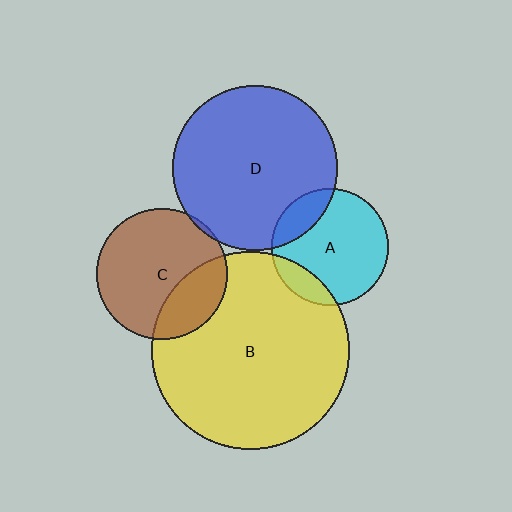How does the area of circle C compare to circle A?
Approximately 1.2 times.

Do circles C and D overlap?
Yes.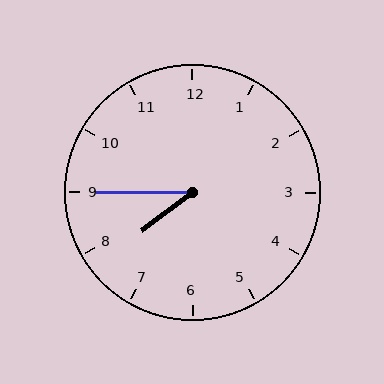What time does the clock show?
7:45.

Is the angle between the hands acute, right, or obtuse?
It is acute.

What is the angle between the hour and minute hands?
Approximately 38 degrees.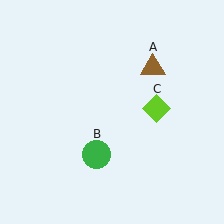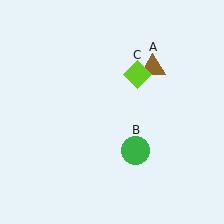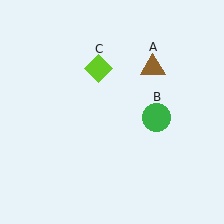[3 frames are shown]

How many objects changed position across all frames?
2 objects changed position: green circle (object B), lime diamond (object C).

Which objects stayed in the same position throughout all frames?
Brown triangle (object A) remained stationary.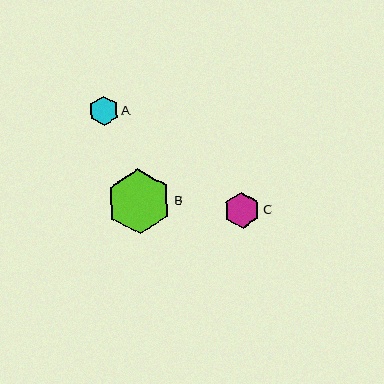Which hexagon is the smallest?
Hexagon A is the smallest with a size of approximately 29 pixels.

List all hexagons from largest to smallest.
From largest to smallest: B, C, A.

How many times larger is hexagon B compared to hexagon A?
Hexagon B is approximately 2.2 times the size of hexagon A.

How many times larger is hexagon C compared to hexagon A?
Hexagon C is approximately 1.2 times the size of hexagon A.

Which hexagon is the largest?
Hexagon B is the largest with a size of approximately 65 pixels.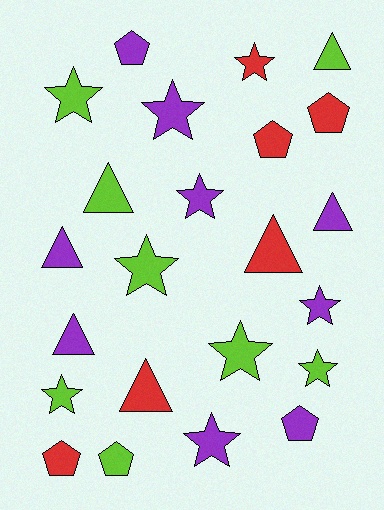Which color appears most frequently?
Purple, with 9 objects.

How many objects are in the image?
There are 23 objects.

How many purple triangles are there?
There are 3 purple triangles.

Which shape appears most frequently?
Star, with 10 objects.